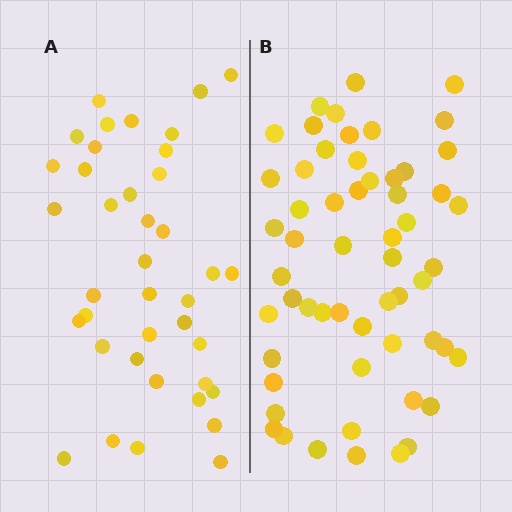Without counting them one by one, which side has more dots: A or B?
Region B (the right region) has more dots.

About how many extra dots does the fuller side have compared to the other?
Region B has approximately 20 more dots than region A.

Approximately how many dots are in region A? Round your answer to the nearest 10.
About 40 dots. (The exact count is 39, which rounds to 40.)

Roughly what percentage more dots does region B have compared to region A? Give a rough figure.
About 45% more.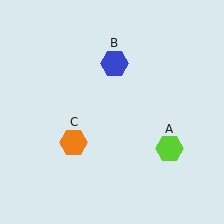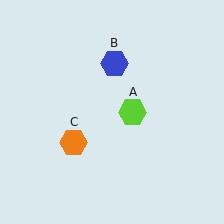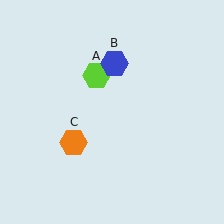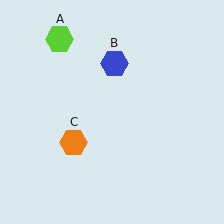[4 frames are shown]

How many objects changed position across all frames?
1 object changed position: lime hexagon (object A).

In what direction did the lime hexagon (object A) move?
The lime hexagon (object A) moved up and to the left.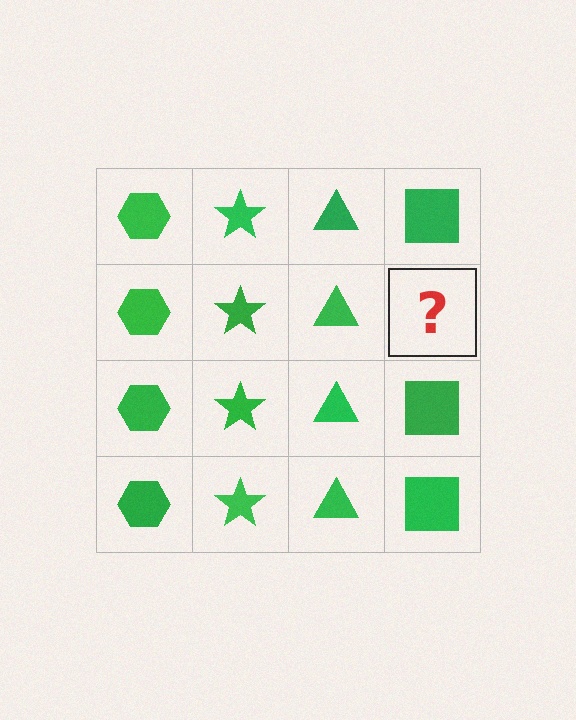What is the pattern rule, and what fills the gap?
The rule is that each column has a consistent shape. The gap should be filled with a green square.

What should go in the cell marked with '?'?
The missing cell should contain a green square.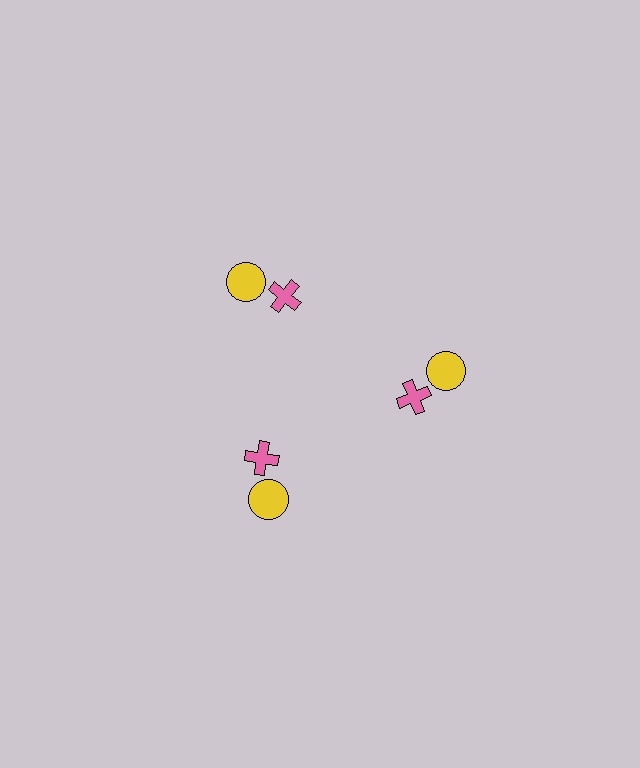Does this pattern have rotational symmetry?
Yes, this pattern has 3-fold rotational symmetry. It looks the same after rotating 120 degrees around the center.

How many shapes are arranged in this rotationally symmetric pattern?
There are 6 shapes, arranged in 3 groups of 2.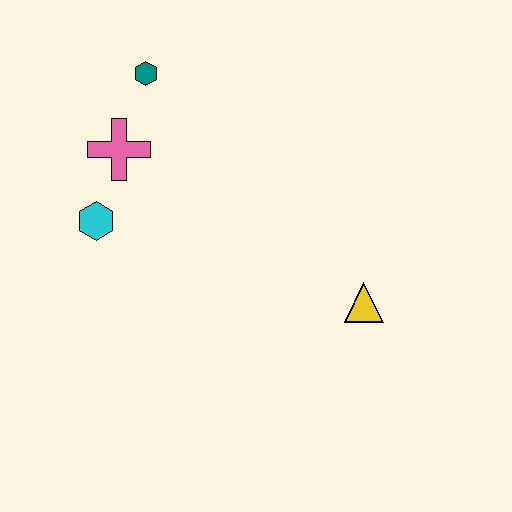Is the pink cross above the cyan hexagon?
Yes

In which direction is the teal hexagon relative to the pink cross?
The teal hexagon is above the pink cross.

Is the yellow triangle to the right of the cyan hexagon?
Yes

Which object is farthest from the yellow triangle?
The teal hexagon is farthest from the yellow triangle.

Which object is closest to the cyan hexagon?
The pink cross is closest to the cyan hexagon.